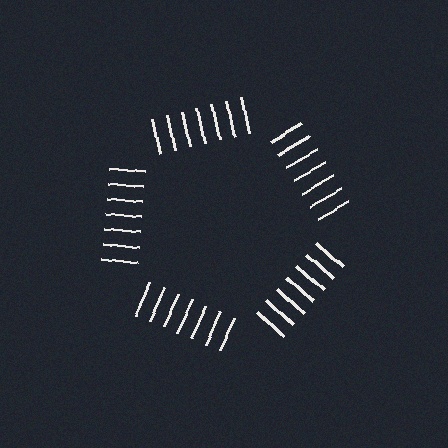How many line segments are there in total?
35 — 7 along each of the 5 edges.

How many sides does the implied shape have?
5 sides — the line-ends trace a pentagon.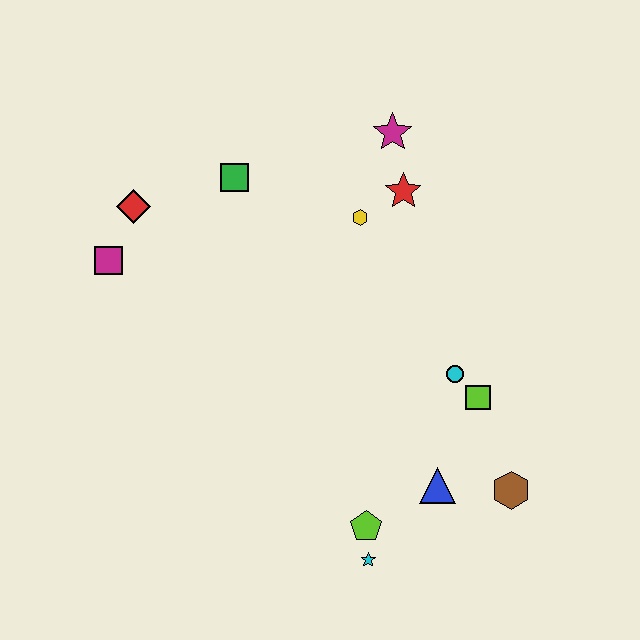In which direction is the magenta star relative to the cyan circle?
The magenta star is above the cyan circle.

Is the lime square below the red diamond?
Yes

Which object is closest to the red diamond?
The magenta square is closest to the red diamond.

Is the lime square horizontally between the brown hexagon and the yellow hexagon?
Yes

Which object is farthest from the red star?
The cyan star is farthest from the red star.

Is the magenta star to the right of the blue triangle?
No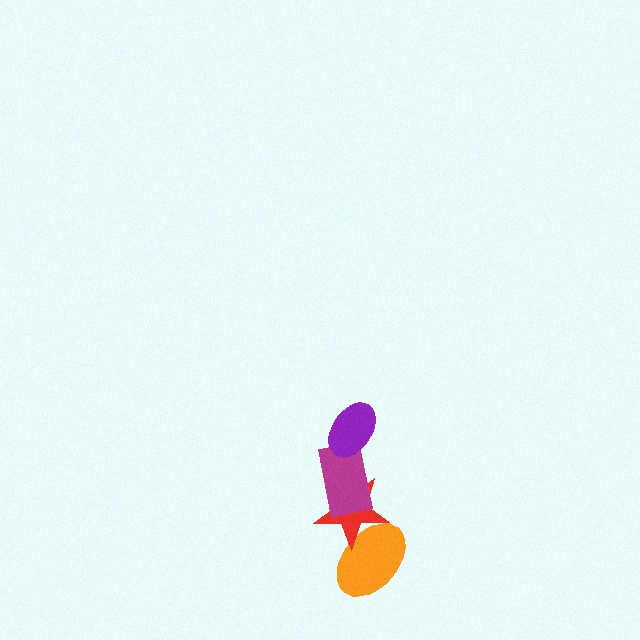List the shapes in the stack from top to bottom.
From top to bottom: the purple ellipse, the magenta rectangle, the red star, the orange ellipse.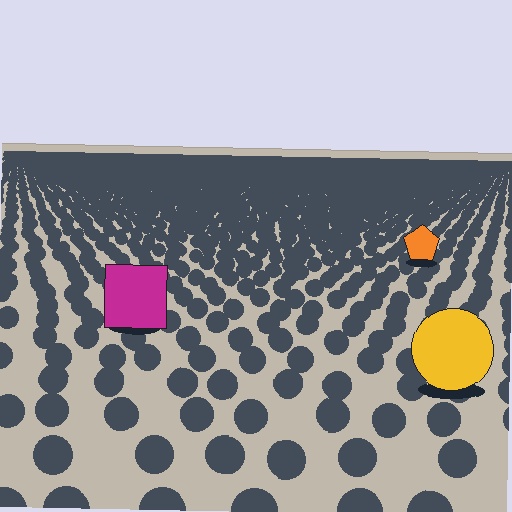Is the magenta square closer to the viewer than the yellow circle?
No. The yellow circle is closer — you can tell from the texture gradient: the ground texture is coarser near it.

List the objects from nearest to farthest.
From nearest to farthest: the yellow circle, the magenta square, the orange pentagon.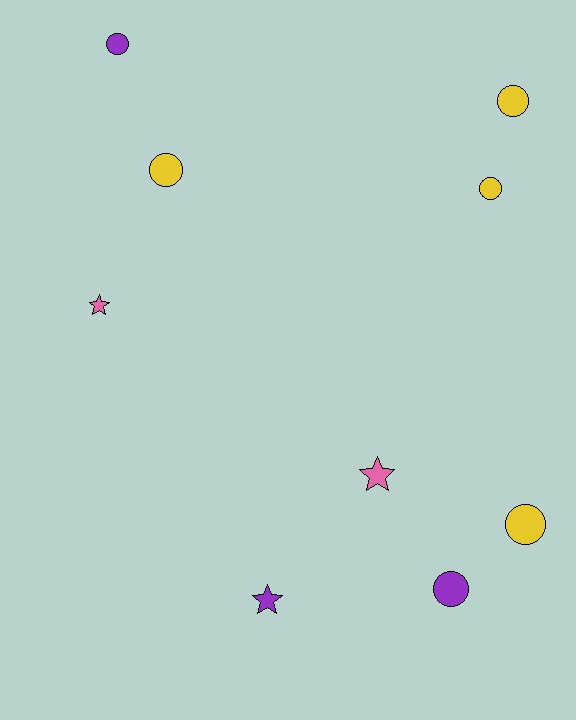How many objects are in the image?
There are 9 objects.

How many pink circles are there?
There are no pink circles.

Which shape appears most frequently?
Circle, with 6 objects.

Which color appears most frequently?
Yellow, with 4 objects.